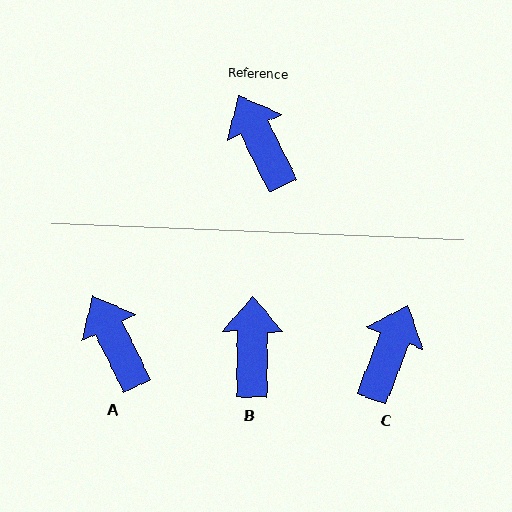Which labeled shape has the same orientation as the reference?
A.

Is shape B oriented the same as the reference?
No, it is off by about 27 degrees.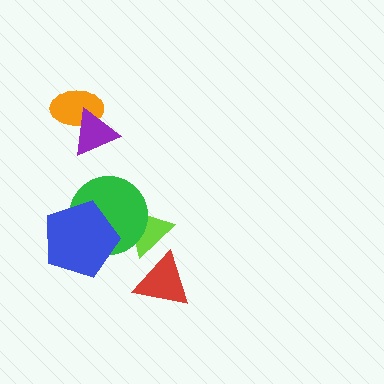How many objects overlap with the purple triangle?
1 object overlaps with the purple triangle.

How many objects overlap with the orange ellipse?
1 object overlaps with the orange ellipse.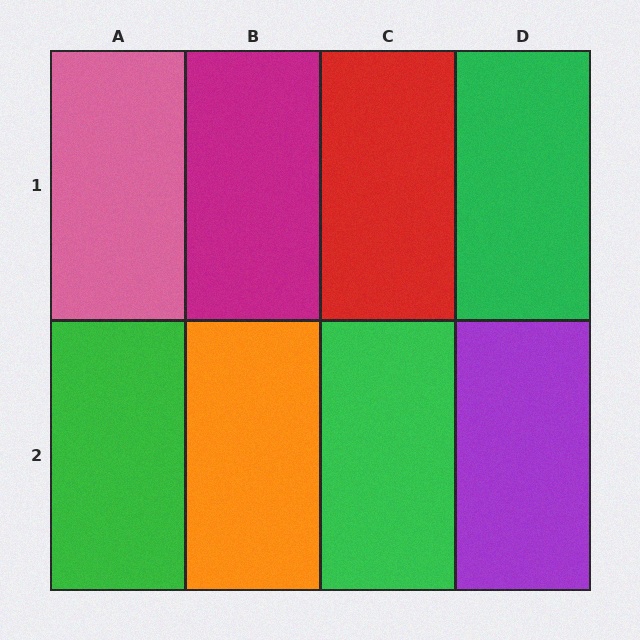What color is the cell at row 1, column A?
Pink.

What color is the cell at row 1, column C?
Red.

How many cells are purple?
1 cell is purple.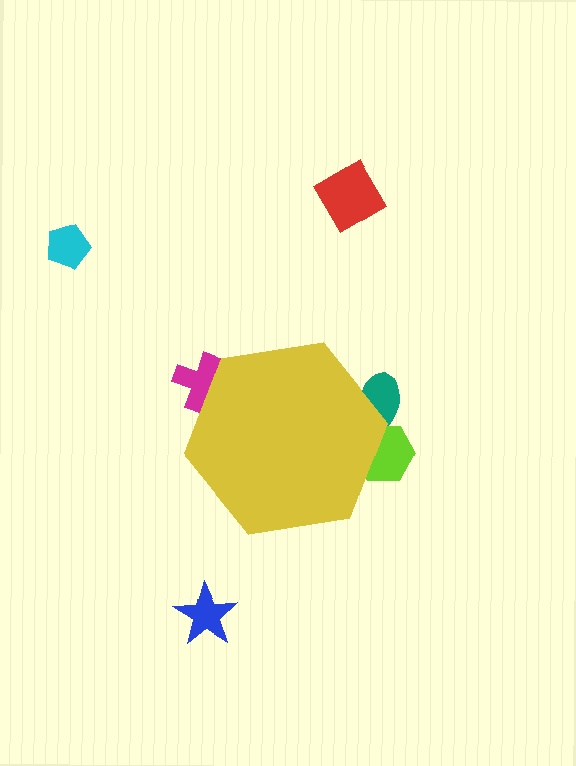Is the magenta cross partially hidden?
Yes, the magenta cross is partially hidden behind the yellow hexagon.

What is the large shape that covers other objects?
A yellow hexagon.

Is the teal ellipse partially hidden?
Yes, the teal ellipse is partially hidden behind the yellow hexagon.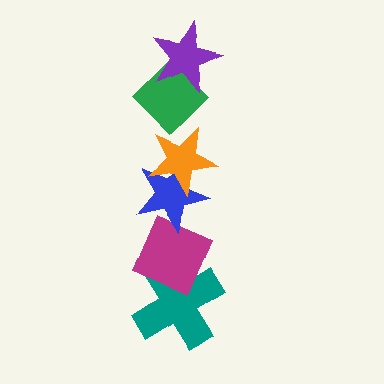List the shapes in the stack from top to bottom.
From top to bottom: the purple star, the green diamond, the orange star, the blue star, the magenta diamond, the teal cross.